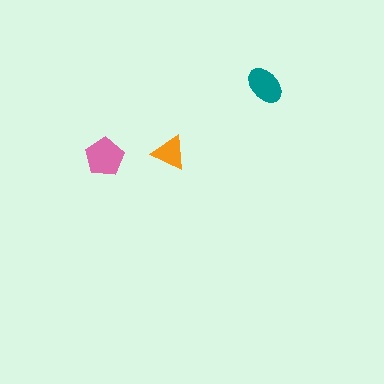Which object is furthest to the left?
The pink pentagon is leftmost.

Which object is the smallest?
The orange triangle.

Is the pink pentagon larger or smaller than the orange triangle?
Larger.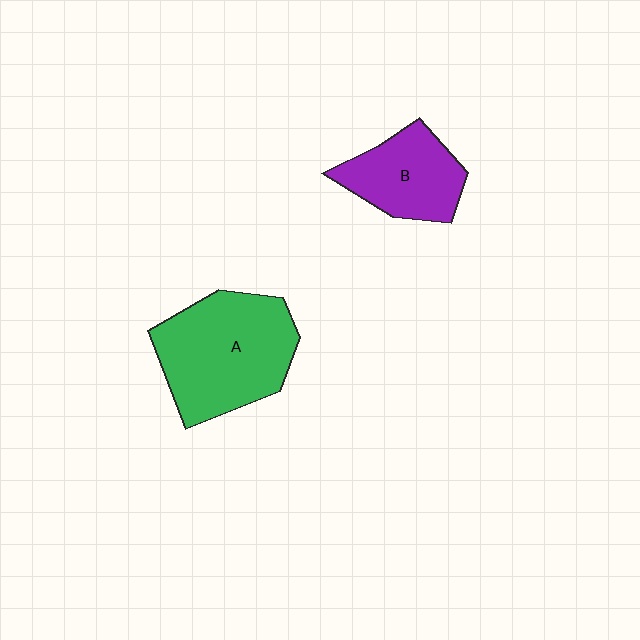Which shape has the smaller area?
Shape B (purple).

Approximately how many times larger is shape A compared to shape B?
Approximately 1.6 times.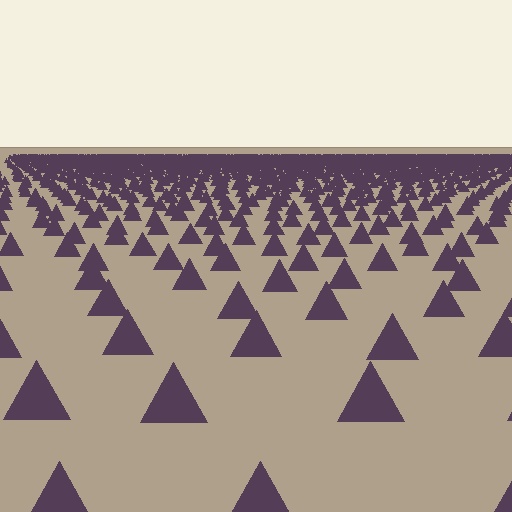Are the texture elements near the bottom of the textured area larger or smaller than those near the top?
Larger. Near the bottom, elements are closer to the viewer and appear at a bigger on-screen size.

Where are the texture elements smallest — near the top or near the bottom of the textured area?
Near the top.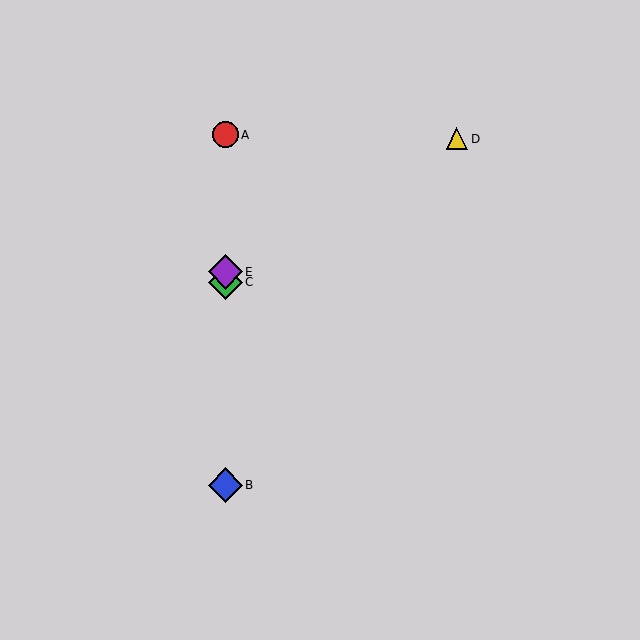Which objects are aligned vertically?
Objects A, B, C, E are aligned vertically.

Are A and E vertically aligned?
Yes, both are at x≈225.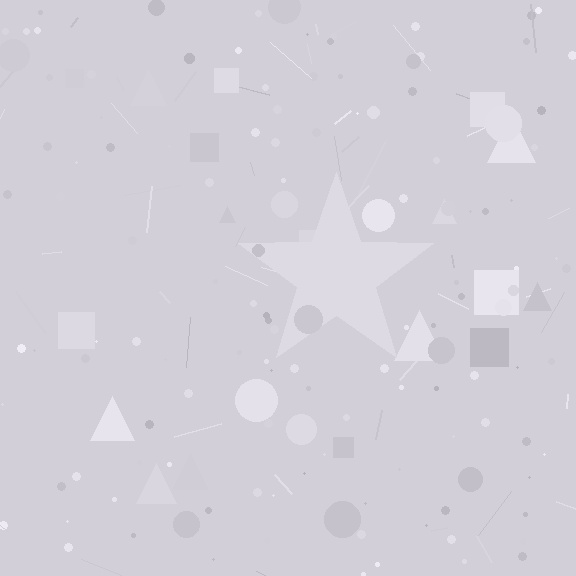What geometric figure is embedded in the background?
A star is embedded in the background.